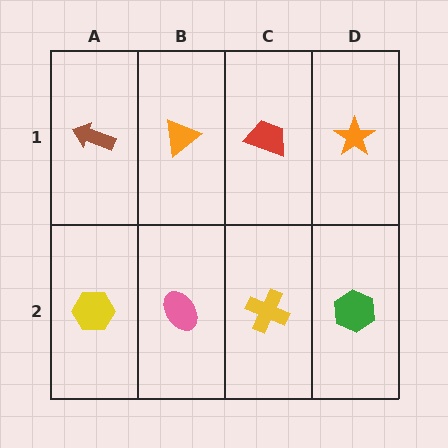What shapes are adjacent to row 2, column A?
A brown arrow (row 1, column A), a pink ellipse (row 2, column B).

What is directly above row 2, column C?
A red trapezoid.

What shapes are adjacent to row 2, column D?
An orange star (row 1, column D), a yellow cross (row 2, column C).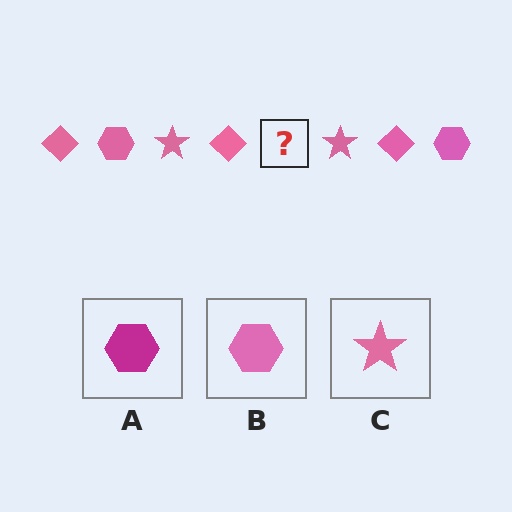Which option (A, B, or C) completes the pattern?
B.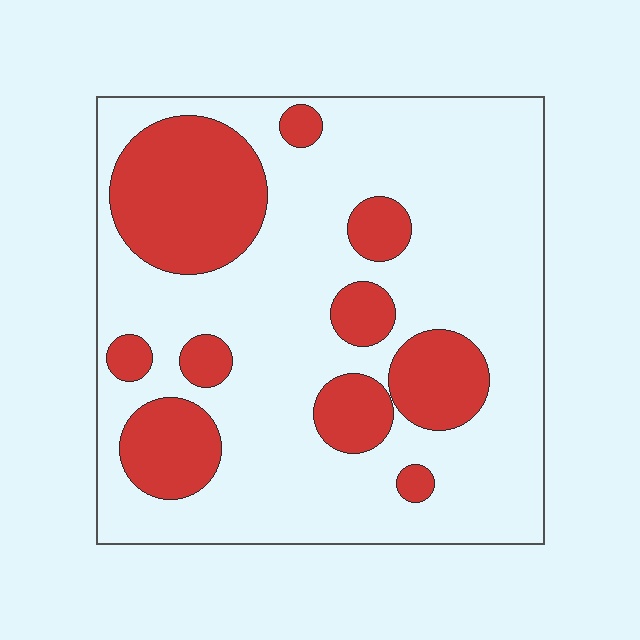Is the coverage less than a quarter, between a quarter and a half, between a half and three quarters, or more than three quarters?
Between a quarter and a half.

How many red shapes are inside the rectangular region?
10.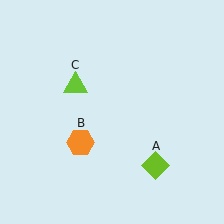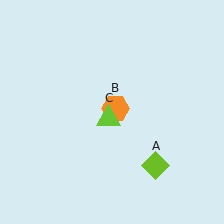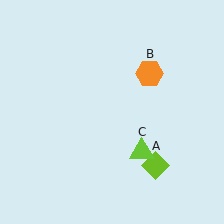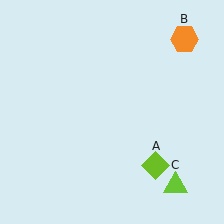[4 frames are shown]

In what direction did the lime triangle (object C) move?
The lime triangle (object C) moved down and to the right.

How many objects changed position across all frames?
2 objects changed position: orange hexagon (object B), lime triangle (object C).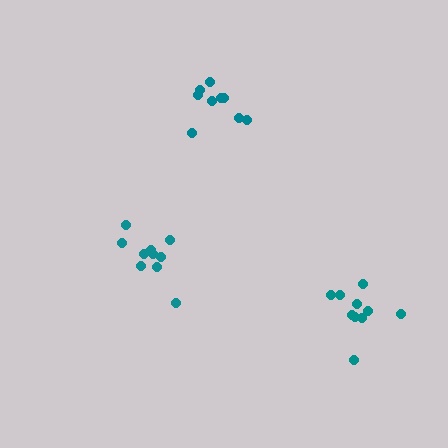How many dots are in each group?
Group 1: 10 dots, Group 2: 10 dots, Group 3: 9 dots (29 total).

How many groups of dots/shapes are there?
There are 3 groups.